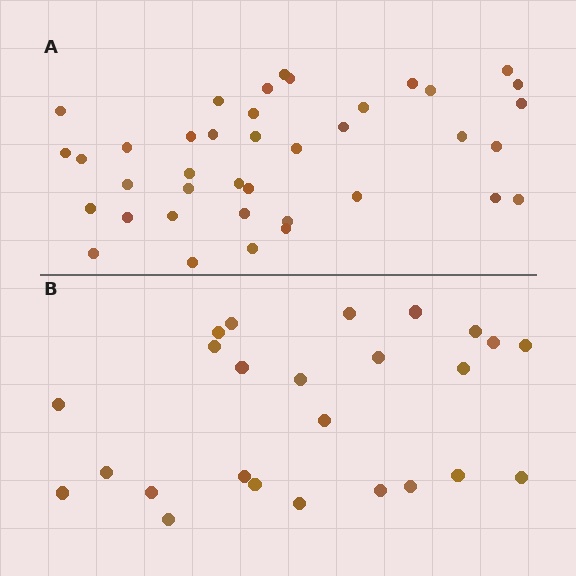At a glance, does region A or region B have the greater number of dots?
Region A (the top region) has more dots.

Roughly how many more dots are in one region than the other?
Region A has approximately 15 more dots than region B.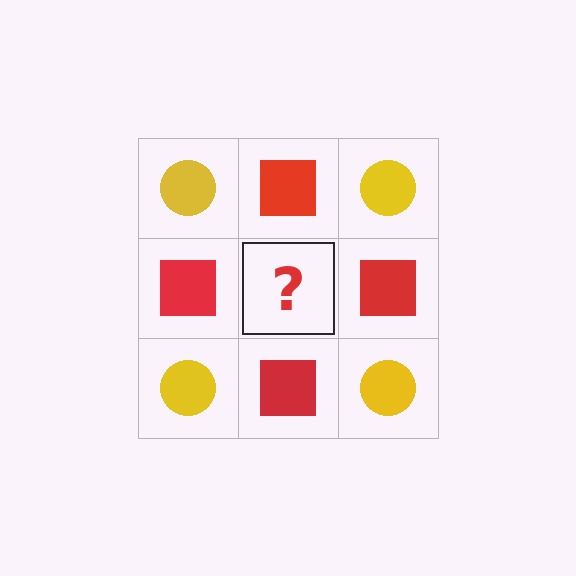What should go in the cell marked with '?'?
The missing cell should contain a yellow circle.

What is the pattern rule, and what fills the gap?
The rule is that it alternates yellow circle and red square in a checkerboard pattern. The gap should be filled with a yellow circle.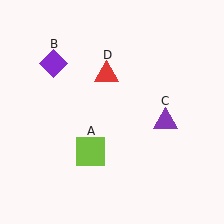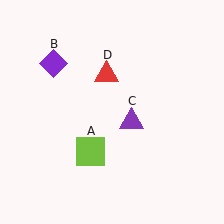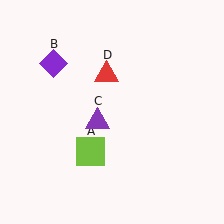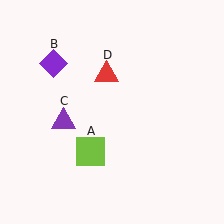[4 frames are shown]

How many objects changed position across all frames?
1 object changed position: purple triangle (object C).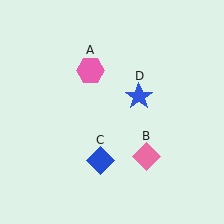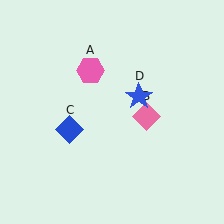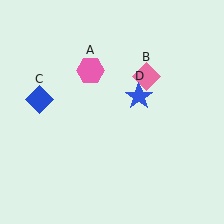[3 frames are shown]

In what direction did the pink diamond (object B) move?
The pink diamond (object B) moved up.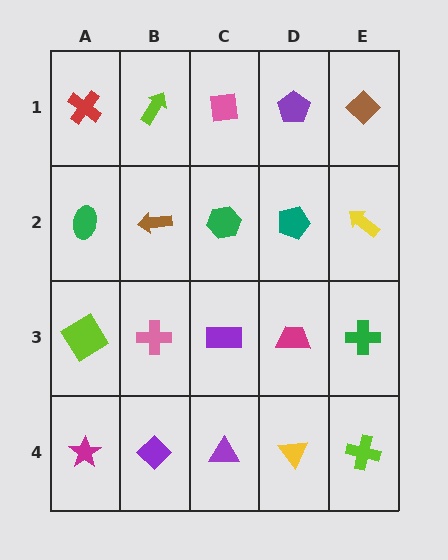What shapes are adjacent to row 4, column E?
A green cross (row 3, column E), a yellow triangle (row 4, column D).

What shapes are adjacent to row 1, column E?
A yellow arrow (row 2, column E), a purple pentagon (row 1, column D).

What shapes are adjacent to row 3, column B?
A brown arrow (row 2, column B), a purple diamond (row 4, column B), a lime diamond (row 3, column A), a purple rectangle (row 3, column C).